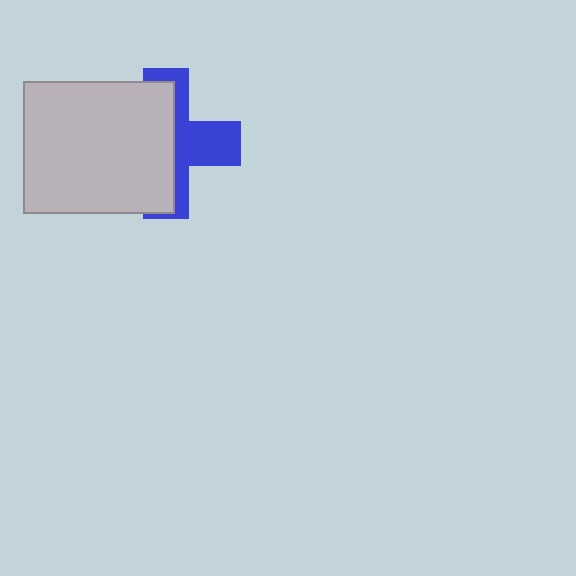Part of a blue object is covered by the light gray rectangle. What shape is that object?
It is a cross.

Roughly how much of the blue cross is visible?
A small part of it is visible (roughly 44%).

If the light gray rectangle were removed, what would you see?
You would see the complete blue cross.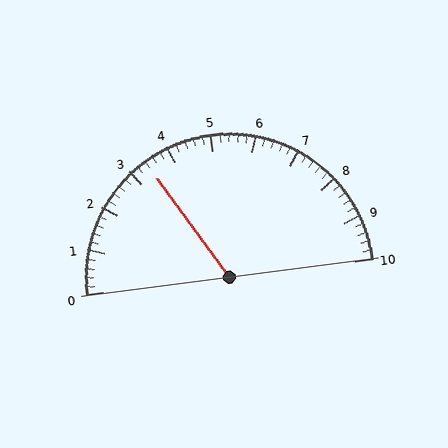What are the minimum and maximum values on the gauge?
The gauge ranges from 0 to 10.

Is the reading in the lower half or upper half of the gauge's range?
The reading is in the lower half of the range (0 to 10).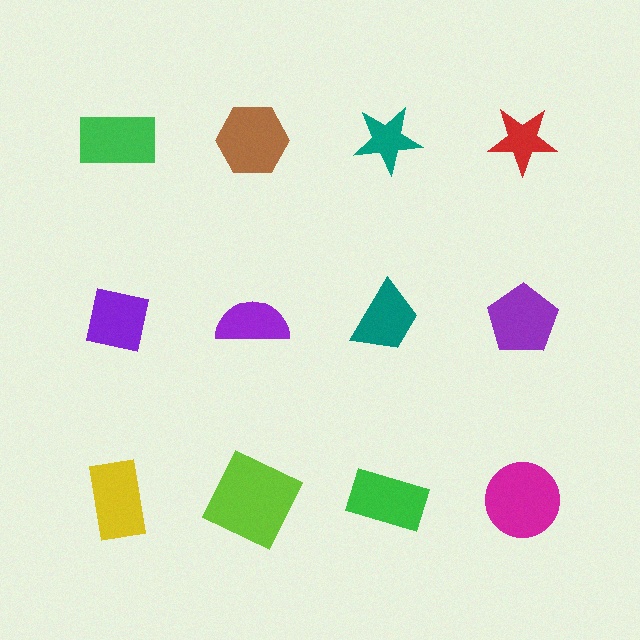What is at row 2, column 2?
A purple semicircle.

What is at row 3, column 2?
A lime square.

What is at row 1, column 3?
A teal star.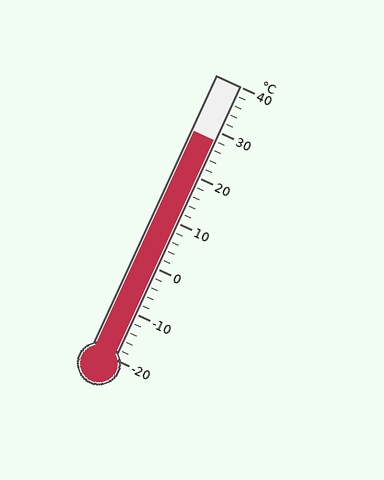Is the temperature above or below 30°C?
The temperature is below 30°C.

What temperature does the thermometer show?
The thermometer shows approximately 28°C.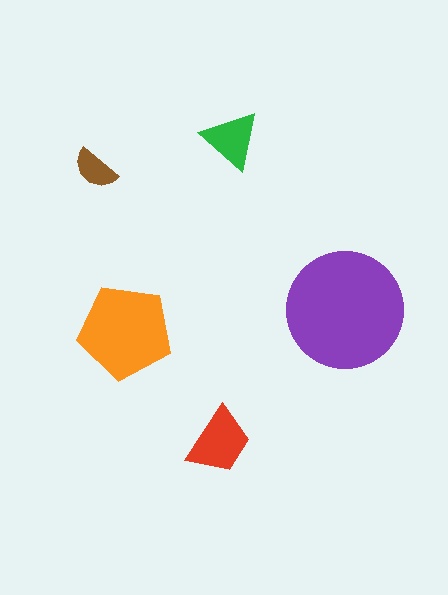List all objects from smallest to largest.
The brown semicircle, the green triangle, the red trapezoid, the orange pentagon, the purple circle.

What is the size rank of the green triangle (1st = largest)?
4th.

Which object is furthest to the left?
The brown semicircle is leftmost.